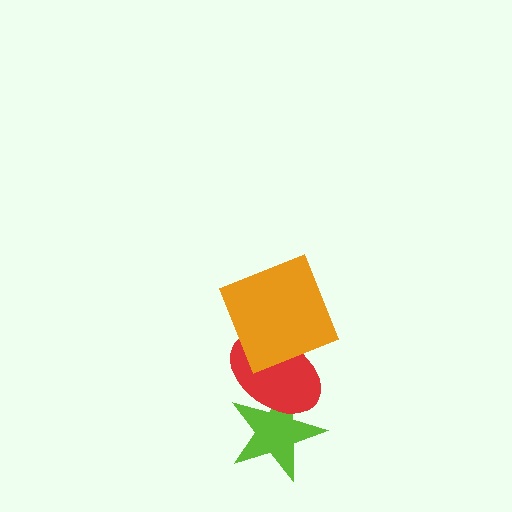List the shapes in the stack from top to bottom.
From top to bottom: the orange square, the red ellipse, the lime star.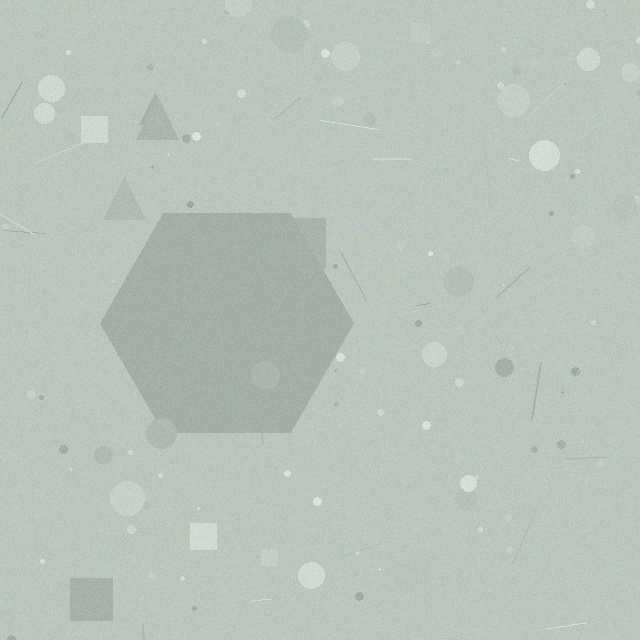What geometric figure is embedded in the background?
A hexagon is embedded in the background.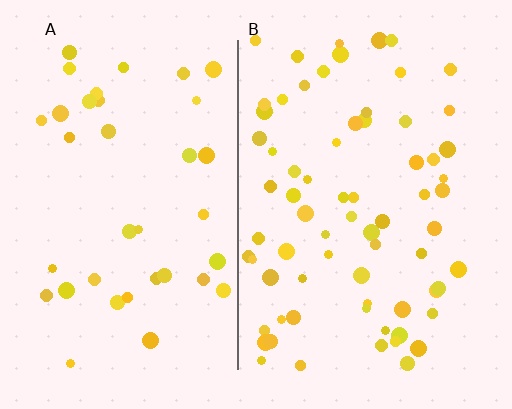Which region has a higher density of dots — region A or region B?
B (the right).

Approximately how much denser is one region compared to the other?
Approximately 1.9× — region B over region A.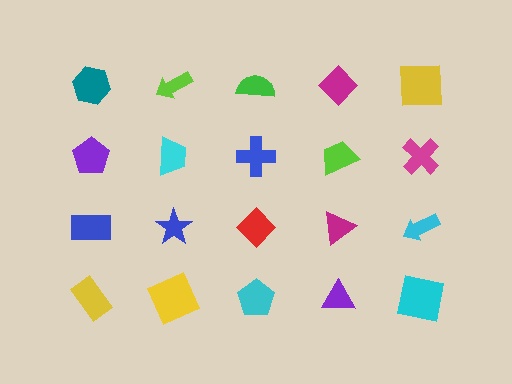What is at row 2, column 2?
A cyan trapezoid.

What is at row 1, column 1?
A teal hexagon.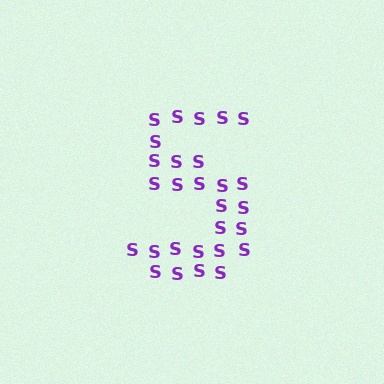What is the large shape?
The large shape is the digit 5.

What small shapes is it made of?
It is made of small letter S's.